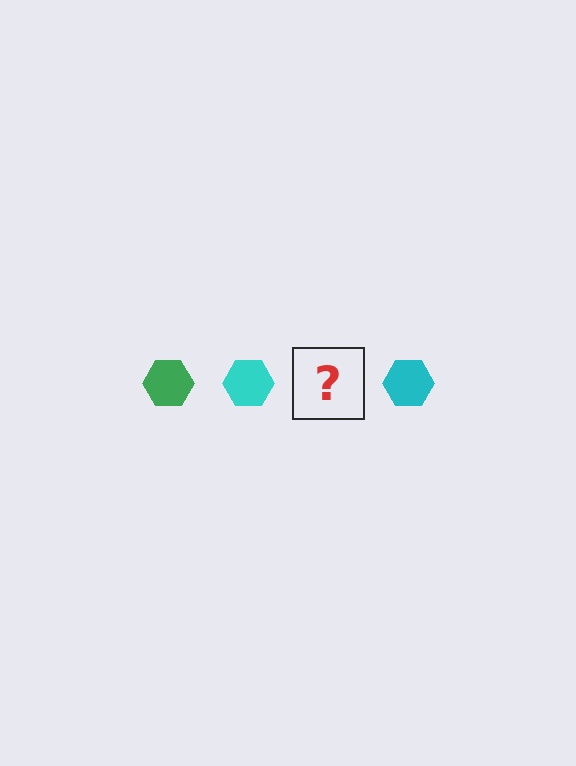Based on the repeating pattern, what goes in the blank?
The blank should be a green hexagon.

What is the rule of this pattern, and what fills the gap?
The rule is that the pattern cycles through green, cyan hexagons. The gap should be filled with a green hexagon.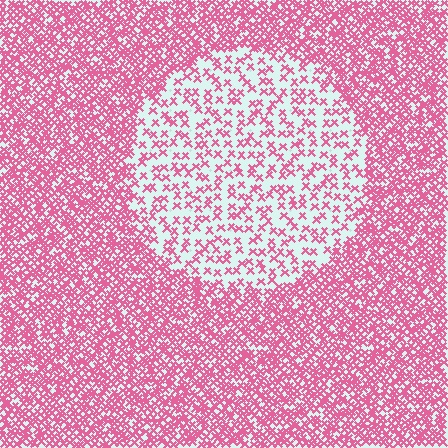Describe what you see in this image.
The image contains small pink elements arranged at two different densities. A circle-shaped region is visible where the elements are less densely packed than the surrounding area.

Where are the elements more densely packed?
The elements are more densely packed outside the circle boundary.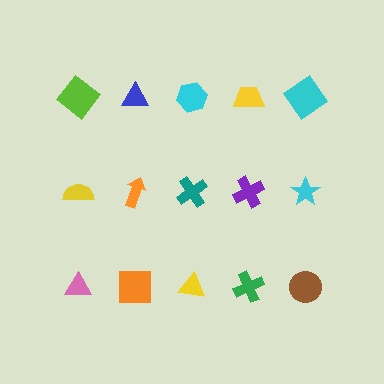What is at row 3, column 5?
A brown circle.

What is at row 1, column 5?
A cyan diamond.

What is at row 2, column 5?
A cyan star.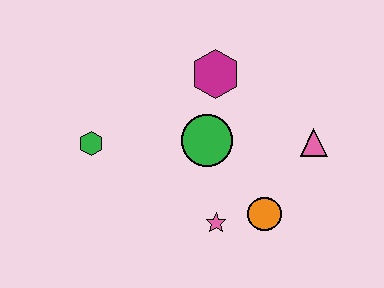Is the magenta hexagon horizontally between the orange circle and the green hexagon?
Yes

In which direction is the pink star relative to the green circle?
The pink star is below the green circle.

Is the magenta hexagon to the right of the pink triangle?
No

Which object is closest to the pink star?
The orange circle is closest to the pink star.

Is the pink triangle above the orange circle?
Yes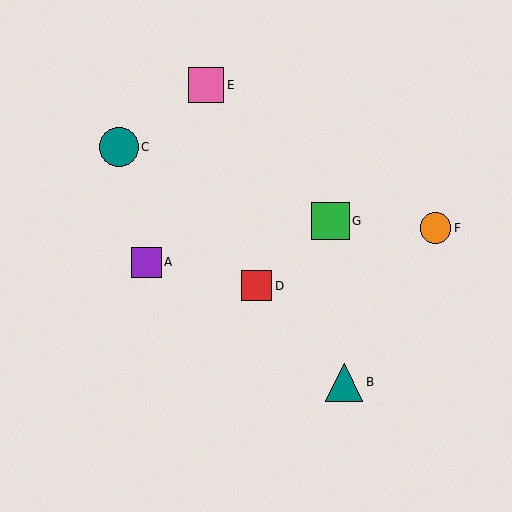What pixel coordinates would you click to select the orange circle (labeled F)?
Click at (435, 228) to select the orange circle F.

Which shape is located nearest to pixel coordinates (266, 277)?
The red square (labeled D) at (257, 286) is nearest to that location.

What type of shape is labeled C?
Shape C is a teal circle.